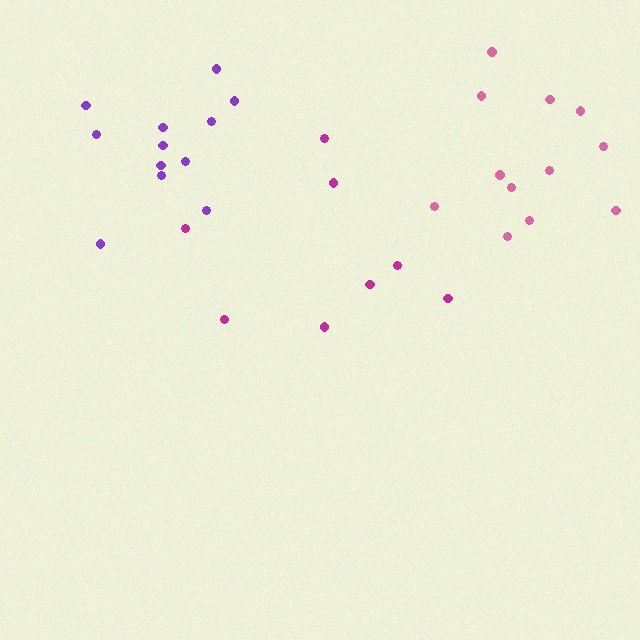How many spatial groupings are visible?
There are 3 spatial groupings.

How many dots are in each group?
Group 1: 12 dots, Group 2: 8 dots, Group 3: 12 dots (32 total).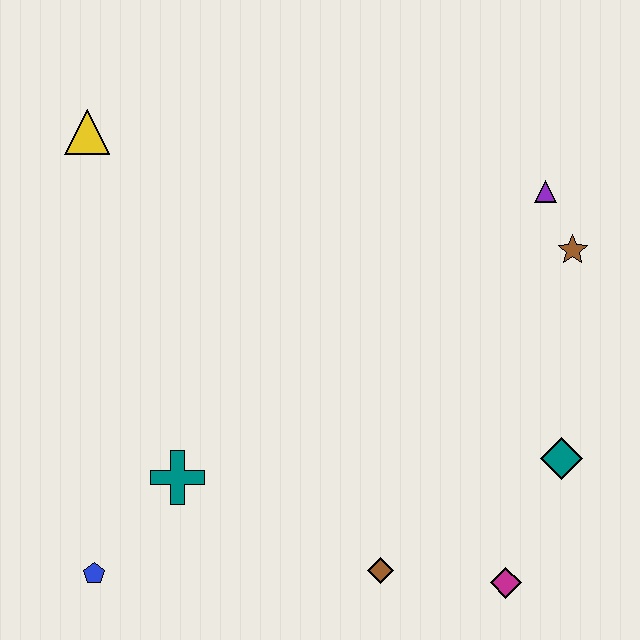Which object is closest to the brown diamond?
The magenta diamond is closest to the brown diamond.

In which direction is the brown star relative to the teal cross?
The brown star is to the right of the teal cross.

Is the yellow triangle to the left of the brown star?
Yes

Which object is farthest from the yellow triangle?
The magenta diamond is farthest from the yellow triangle.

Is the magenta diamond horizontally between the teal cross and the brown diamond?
No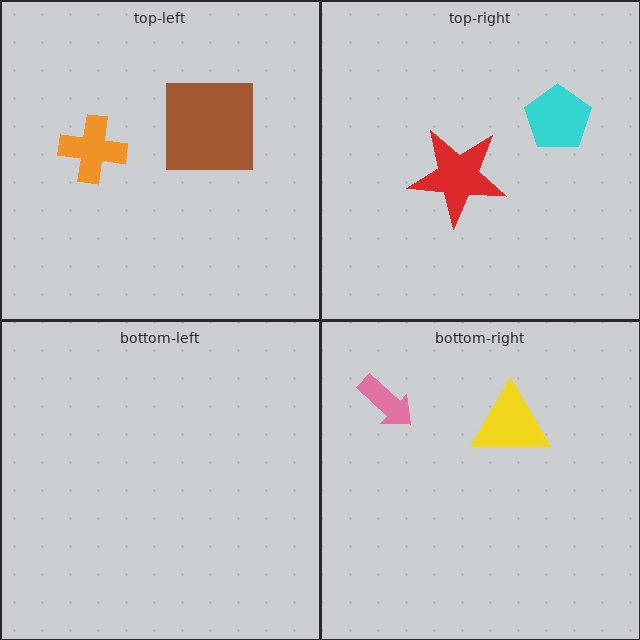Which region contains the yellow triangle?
The bottom-right region.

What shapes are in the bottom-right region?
The yellow triangle, the pink arrow.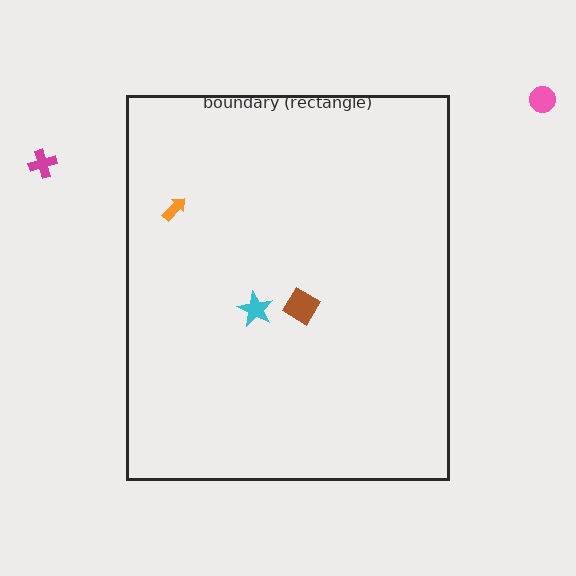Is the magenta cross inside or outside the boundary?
Outside.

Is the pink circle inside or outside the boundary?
Outside.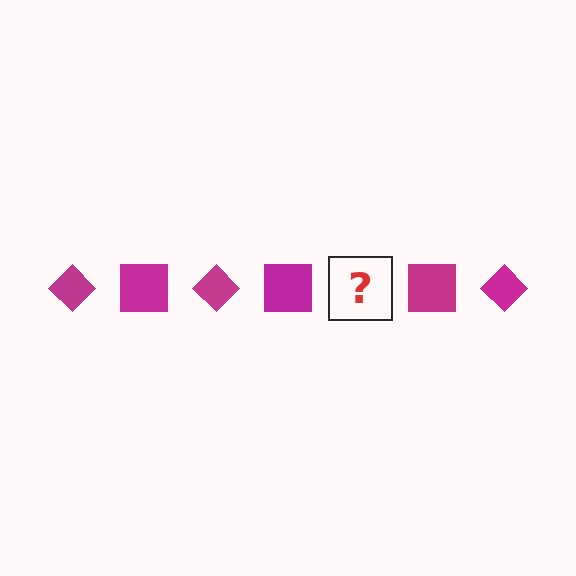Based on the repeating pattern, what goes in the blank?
The blank should be a magenta diamond.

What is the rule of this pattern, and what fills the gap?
The rule is that the pattern cycles through diamond, square shapes in magenta. The gap should be filled with a magenta diamond.